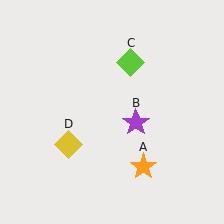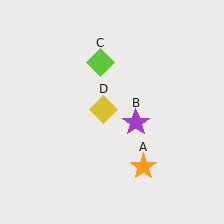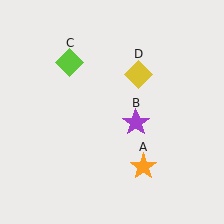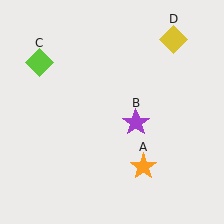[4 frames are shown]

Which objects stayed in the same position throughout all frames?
Orange star (object A) and purple star (object B) remained stationary.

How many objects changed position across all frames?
2 objects changed position: lime diamond (object C), yellow diamond (object D).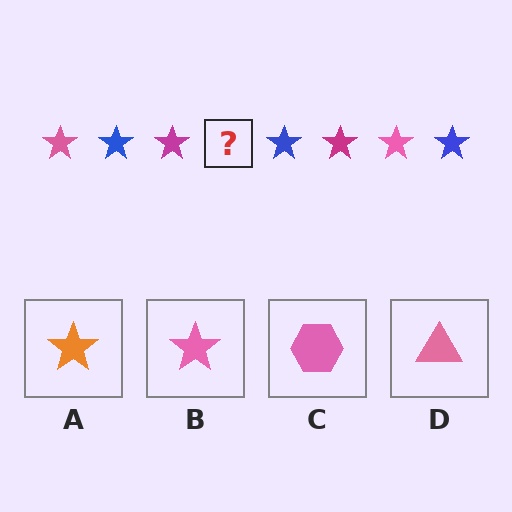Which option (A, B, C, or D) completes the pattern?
B.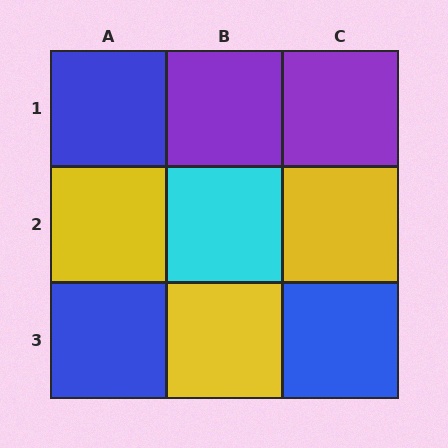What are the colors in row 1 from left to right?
Blue, purple, purple.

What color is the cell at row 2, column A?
Yellow.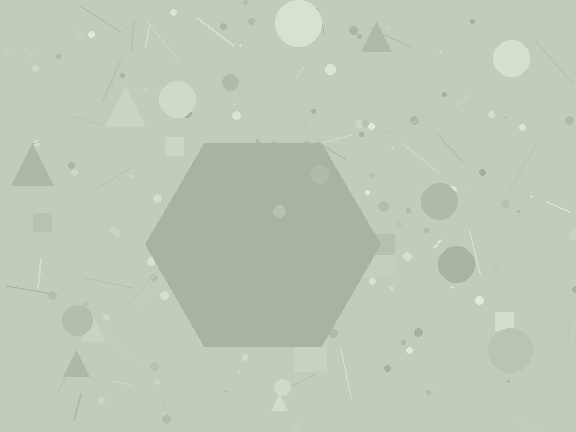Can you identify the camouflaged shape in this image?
The camouflaged shape is a hexagon.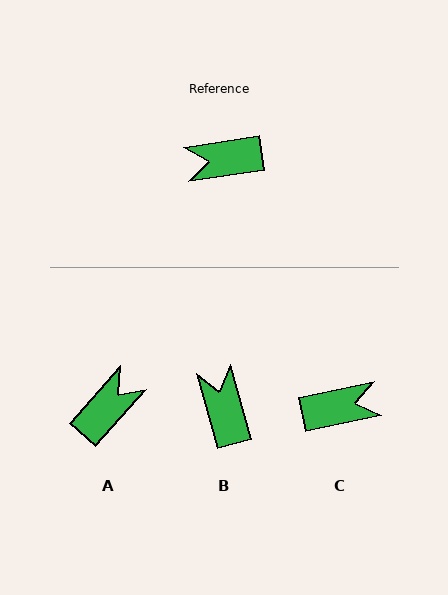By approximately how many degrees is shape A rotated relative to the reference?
Approximately 140 degrees clockwise.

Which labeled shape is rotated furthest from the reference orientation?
C, about 176 degrees away.